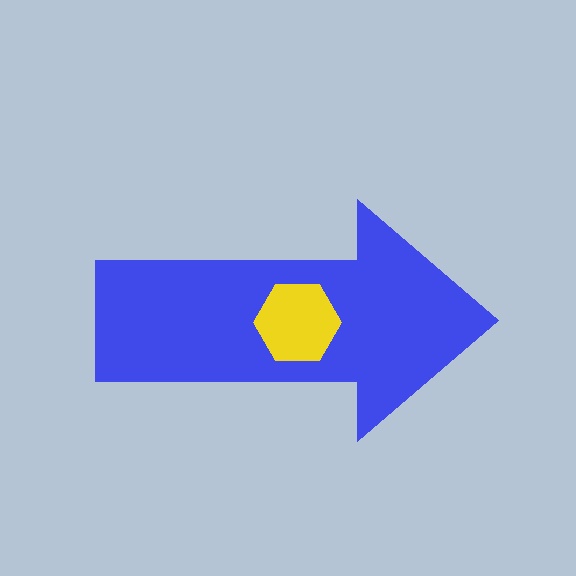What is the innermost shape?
The yellow hexagon.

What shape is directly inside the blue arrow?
The yellow hexagon.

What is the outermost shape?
The blue arrow.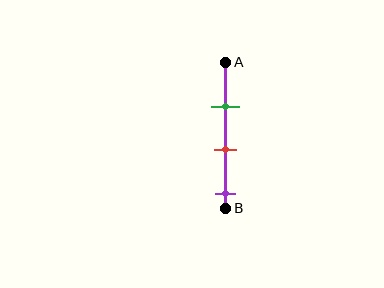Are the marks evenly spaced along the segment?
Yes, the marks are approximately evenly spaced.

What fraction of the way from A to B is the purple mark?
The purple mark is approximately 90% (0.9) of the way from A to B.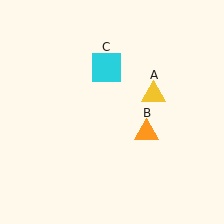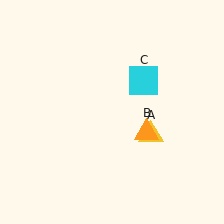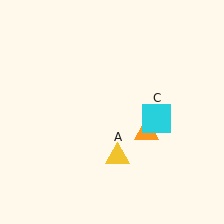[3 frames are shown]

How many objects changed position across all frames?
2 objects changed position: yellow triangle (object A), cyan square (object C).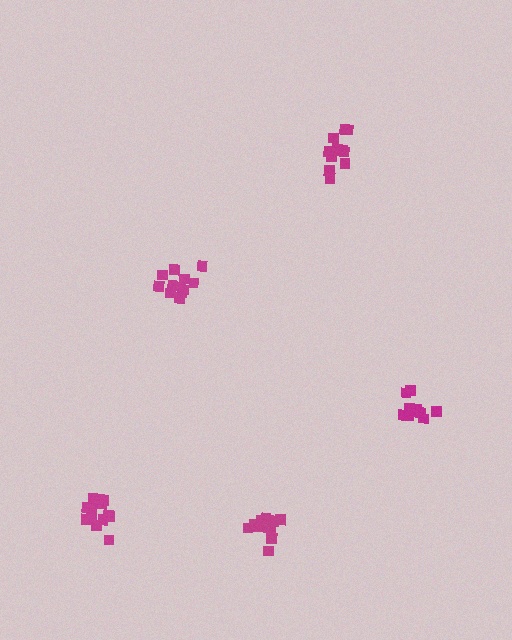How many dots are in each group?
Group 1: 14 dots, Group 2: 12 dots, Group 3: 11 dots, Group 4: 12 dots, Group 5: 12 dots (61 total).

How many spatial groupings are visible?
There are 5 spatial groupings.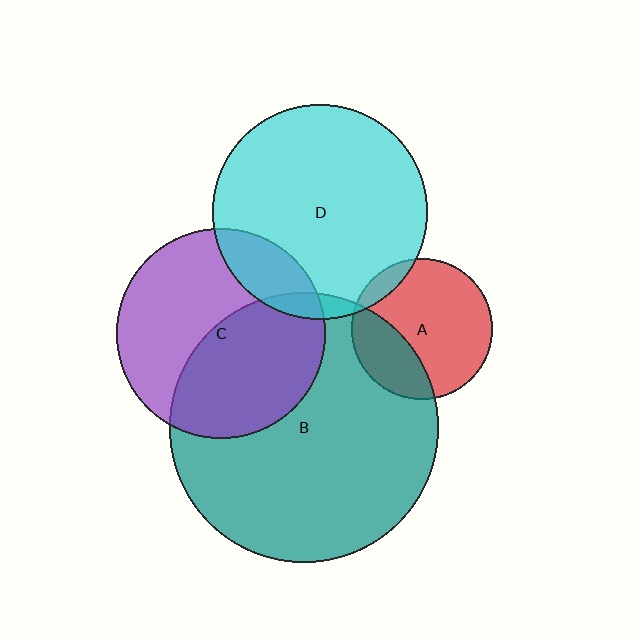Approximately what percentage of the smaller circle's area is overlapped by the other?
Approximately 10%.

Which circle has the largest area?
Circle B (teal).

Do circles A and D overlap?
Yes.